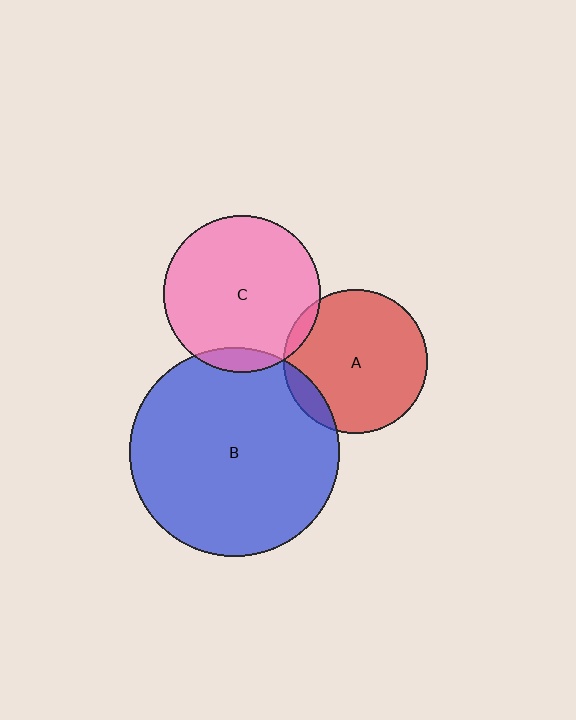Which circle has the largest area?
Circle B (blue).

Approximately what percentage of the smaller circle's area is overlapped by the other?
Approximately 10%.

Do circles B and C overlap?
Yes.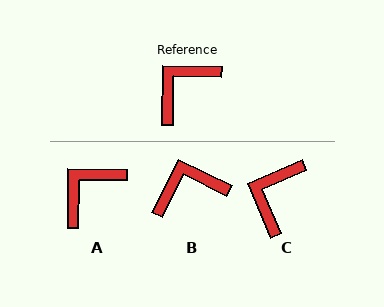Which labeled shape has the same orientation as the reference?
A.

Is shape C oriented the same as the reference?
No, it is off by about 24 degrees.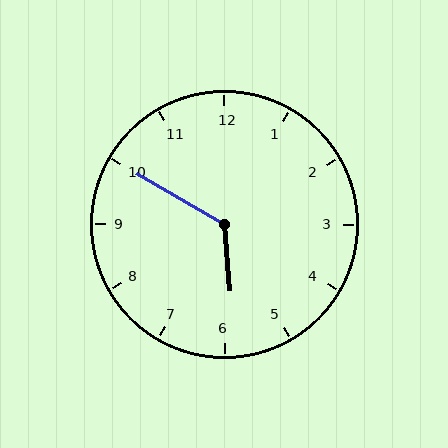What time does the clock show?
5:50.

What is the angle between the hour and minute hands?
Approximately 125 degrees.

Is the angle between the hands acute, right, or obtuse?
It is obtuse.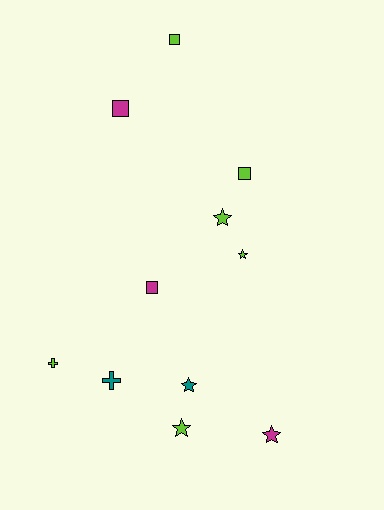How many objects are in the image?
There are 11 objects.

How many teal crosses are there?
There is 1 teal cross.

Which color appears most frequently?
Lime, with 6 objects.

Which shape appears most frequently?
Star, with 5 objects.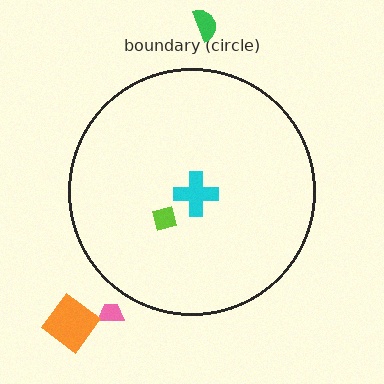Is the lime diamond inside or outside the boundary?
Inside.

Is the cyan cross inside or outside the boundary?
Inside.